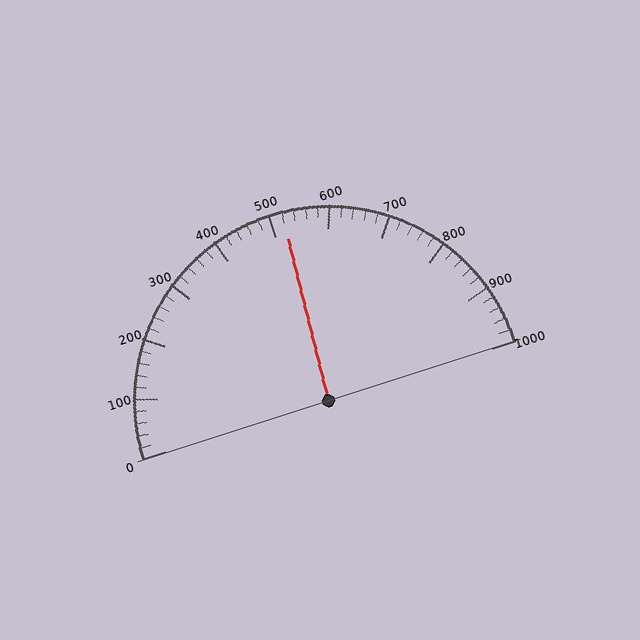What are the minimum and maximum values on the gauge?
The gauge ranges from 0 to 1000.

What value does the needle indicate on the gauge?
The needle indicates approximately 520.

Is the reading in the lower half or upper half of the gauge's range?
The reading is in the upper half of the range (0 to 1000).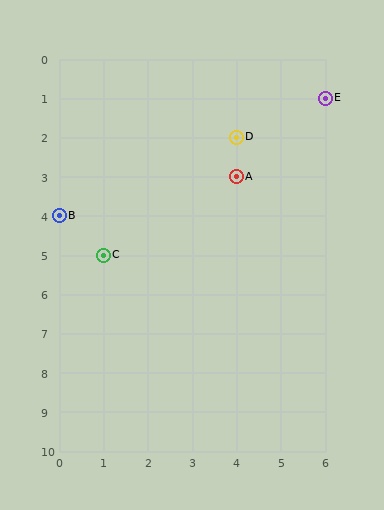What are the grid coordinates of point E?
Point E is at grid coordinates (6, 1).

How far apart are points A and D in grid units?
Points A and D are 1 row apart.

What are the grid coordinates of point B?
Point B is at grid coordinates (0, 4).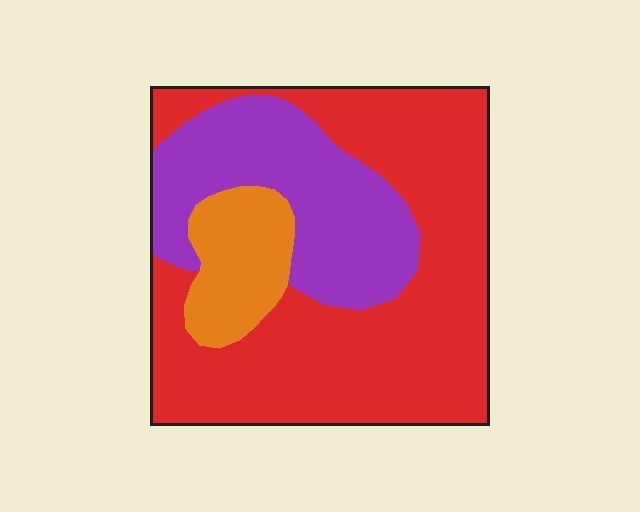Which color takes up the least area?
Orange, at roughly 10%.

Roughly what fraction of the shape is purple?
Purple takes up about one quarter (1/4) of the shape.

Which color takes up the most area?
Red, at roughly 60%.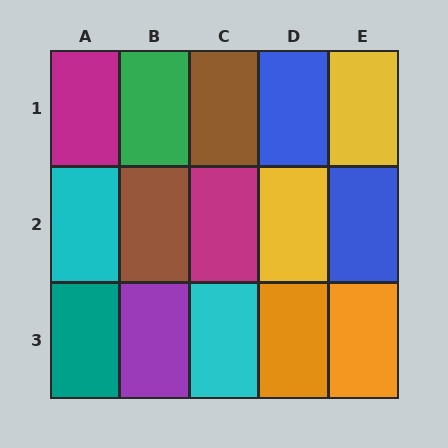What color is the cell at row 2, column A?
Cyan.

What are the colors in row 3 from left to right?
Teal, purple, cyan, orange, orange.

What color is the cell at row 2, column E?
Blue.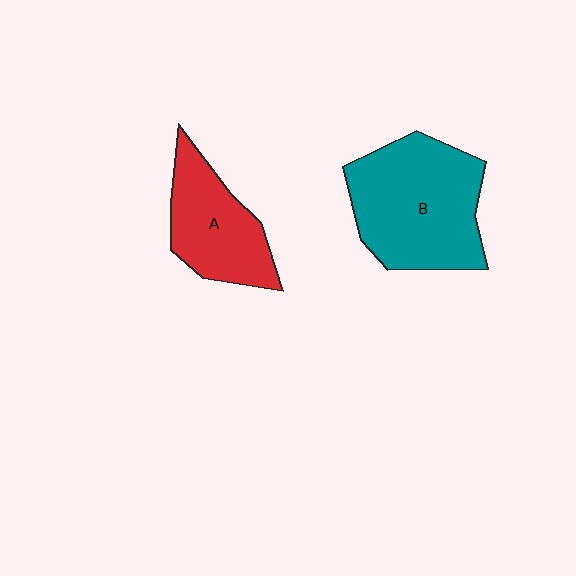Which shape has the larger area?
Shape B (teal).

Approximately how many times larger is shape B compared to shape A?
Approximately 1.5 times.